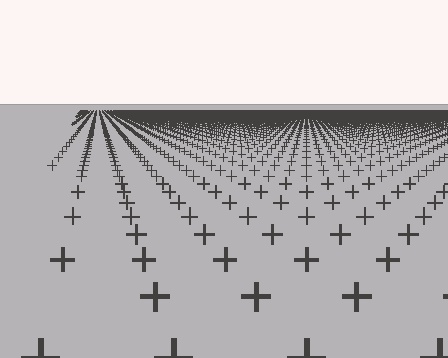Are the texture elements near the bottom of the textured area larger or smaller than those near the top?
Larger. Near the bottom, elements are closer to the viewer and appear at a bigger on-screen size.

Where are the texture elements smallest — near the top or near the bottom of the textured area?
Near the top.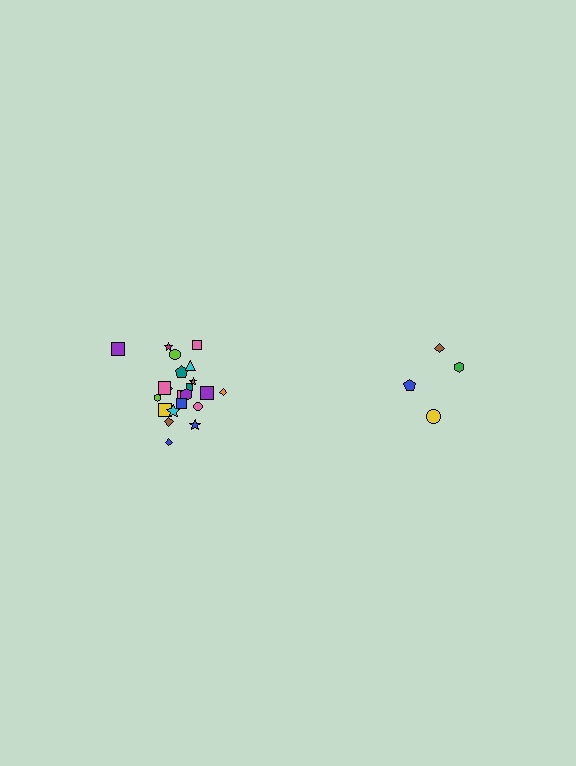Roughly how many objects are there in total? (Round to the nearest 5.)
Roughly 25 objects in total.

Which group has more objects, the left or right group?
The left group.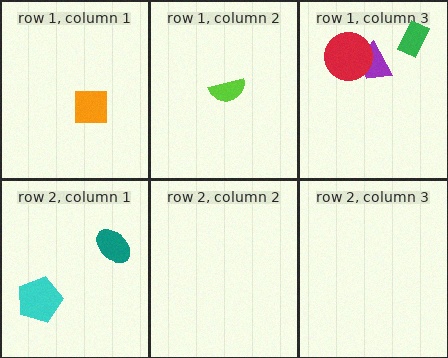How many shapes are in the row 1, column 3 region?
3.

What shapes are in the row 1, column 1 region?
The orange square.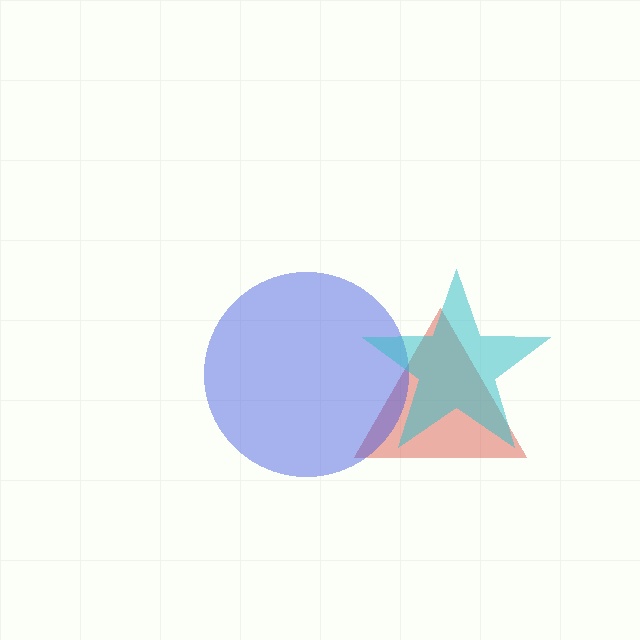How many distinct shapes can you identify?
There are 3 distinct shapes: a red triangle, a blue circle, a cyan star.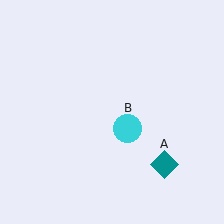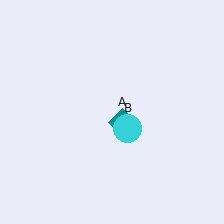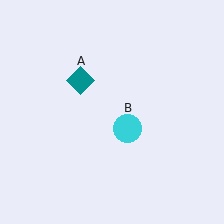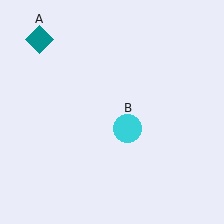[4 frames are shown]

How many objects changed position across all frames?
1 object changed position: teal diamond (object A).